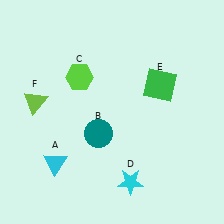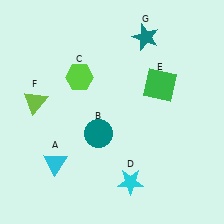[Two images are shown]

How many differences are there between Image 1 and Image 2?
There is 1 difference between the two images.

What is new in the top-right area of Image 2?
A teal star (G) was added in the top-right area of Image 2.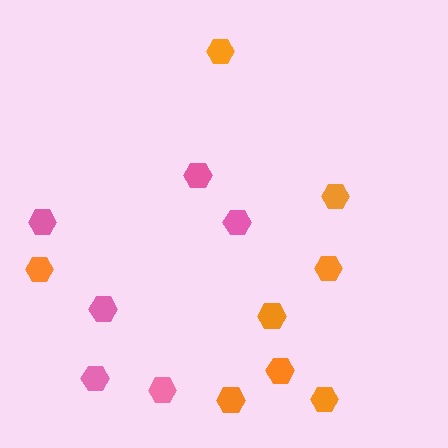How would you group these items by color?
There are 2 groups: one group of orange hexagons (8) and one group of pink hexagons (6).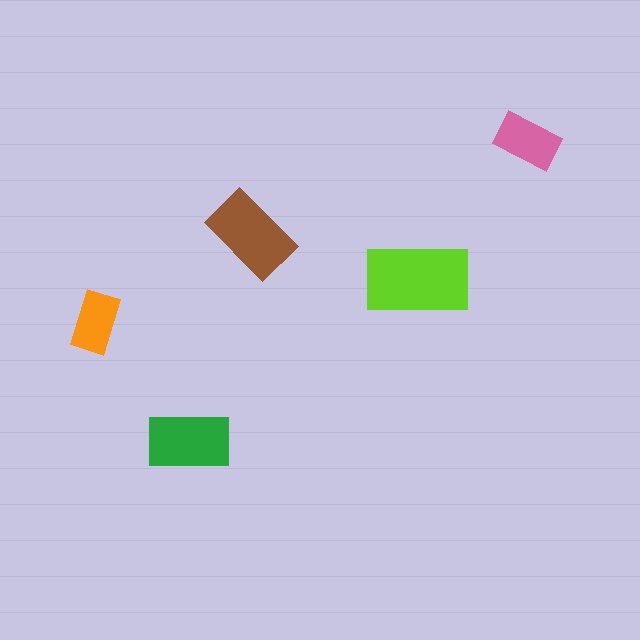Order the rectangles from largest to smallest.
the lime one, the brown one, the green one, the pink one, the orange one.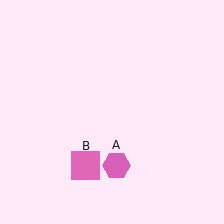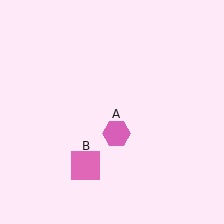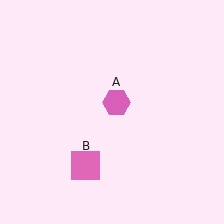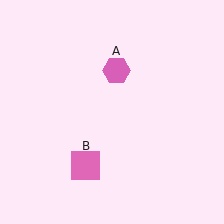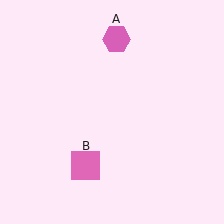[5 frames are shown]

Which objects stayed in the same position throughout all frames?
Pink square (object B) remained stationary.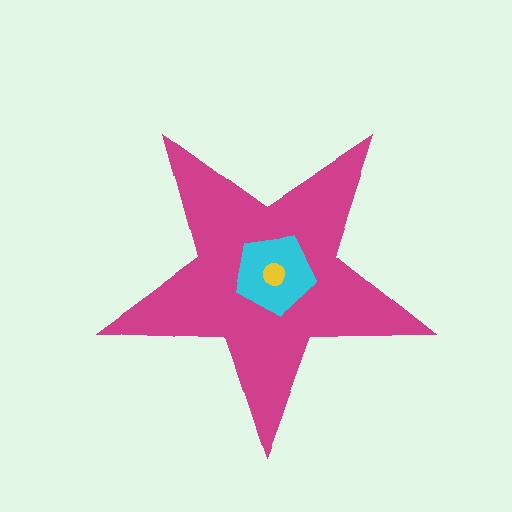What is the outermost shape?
The magenta star.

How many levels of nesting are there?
3.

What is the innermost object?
The yellow circle.